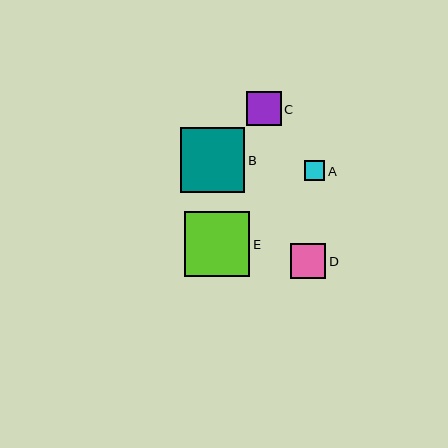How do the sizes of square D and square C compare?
Square D and square C are approximately the same size.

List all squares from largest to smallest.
From largest to smallest: E, B, D, C, A.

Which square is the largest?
Square E is the largest with a size of approximately 65 pixels.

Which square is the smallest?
Square A is the smallest with a size of approximately 20 pixels.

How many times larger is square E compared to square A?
Square E is approximately 3.2 times the size of square A.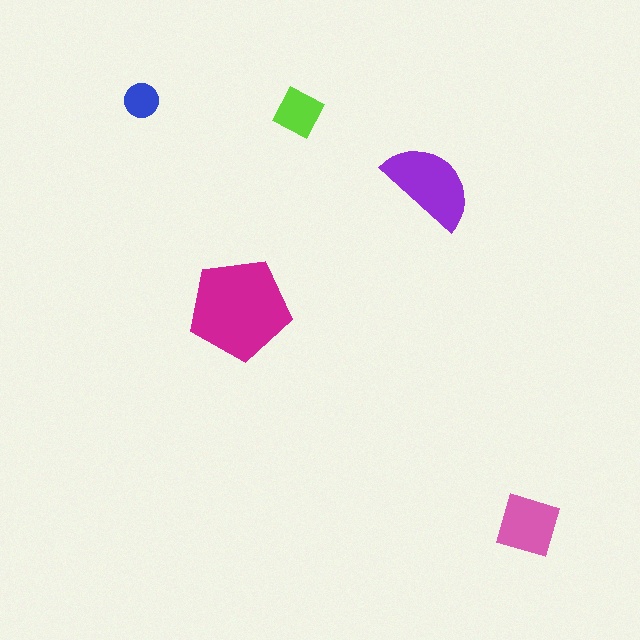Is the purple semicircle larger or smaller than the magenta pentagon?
Smaller.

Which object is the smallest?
The blue circle.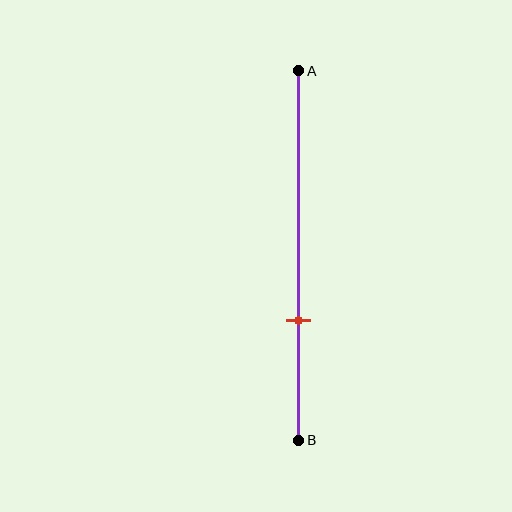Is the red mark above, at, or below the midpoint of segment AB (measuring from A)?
The red mark is below the midpoint of segment AB.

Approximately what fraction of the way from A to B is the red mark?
The red mark is approximately 70% of the way from A to B.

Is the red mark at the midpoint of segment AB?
No, the mark is at about 70% from A, not at the 50% midpoint.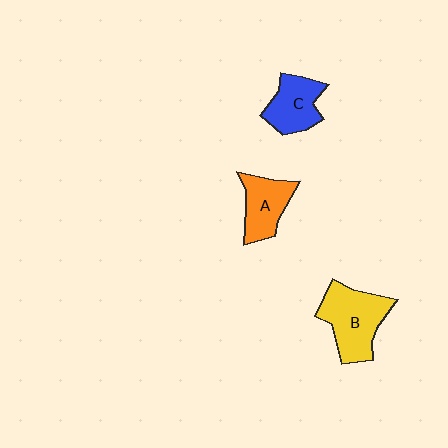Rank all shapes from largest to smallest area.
From largest to smallest: B (yellow), C (blue), A (orange).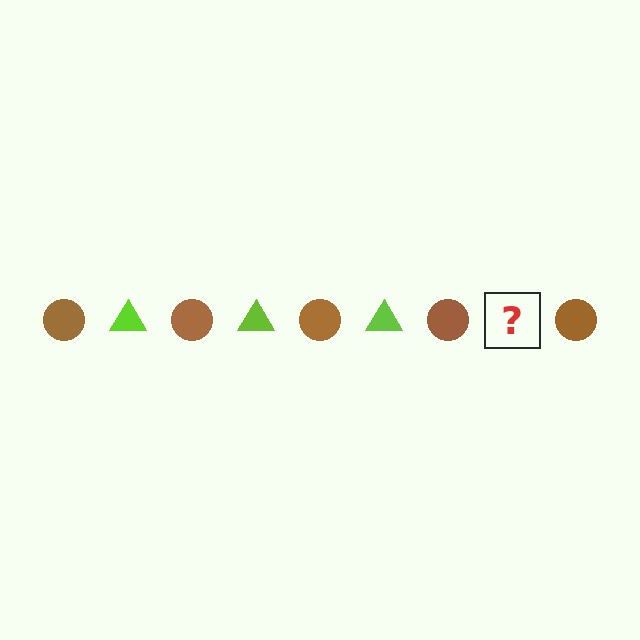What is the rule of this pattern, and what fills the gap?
The rule is that the pattern alternates between brown circle and lime triangle. The gap should be filled with a lime triangle.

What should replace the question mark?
The question mark should be replaced with a lime triangle.